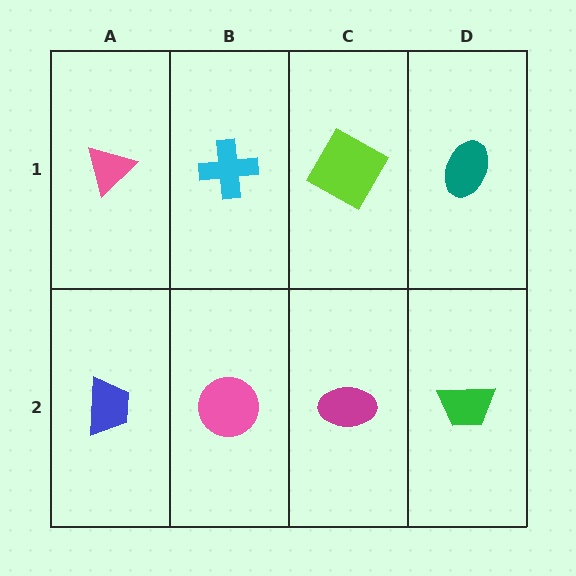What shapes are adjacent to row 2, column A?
A pink triangle (row 1, column A), a pink circle (row 2, column B).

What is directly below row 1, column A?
A blue trapezoid.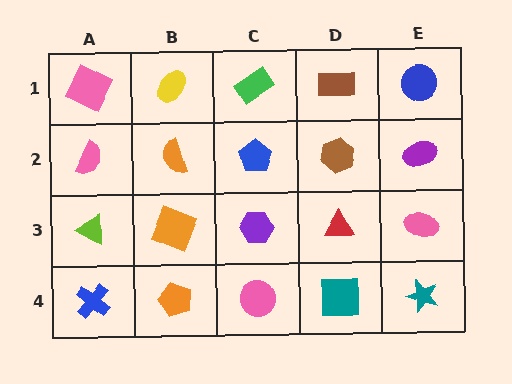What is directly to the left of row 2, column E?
A brown hexagon.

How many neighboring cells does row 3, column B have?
4.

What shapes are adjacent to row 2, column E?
A blue circle (row 1, column E), a pink ellipse (row 3, column E), a brown hexagon (row 2, column D).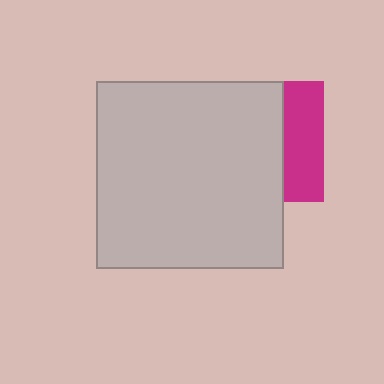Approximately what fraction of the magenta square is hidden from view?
Roughly 67% of the magenta square is hidden behind the light gray square.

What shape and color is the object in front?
The object in front is a light gray square.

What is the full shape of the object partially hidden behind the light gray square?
The partially hidden object is a magenta square.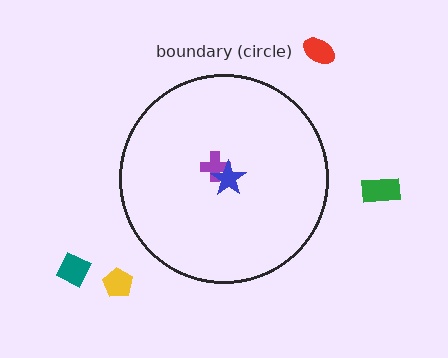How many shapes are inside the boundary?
2 inside, 4 outside.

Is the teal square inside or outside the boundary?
Outside.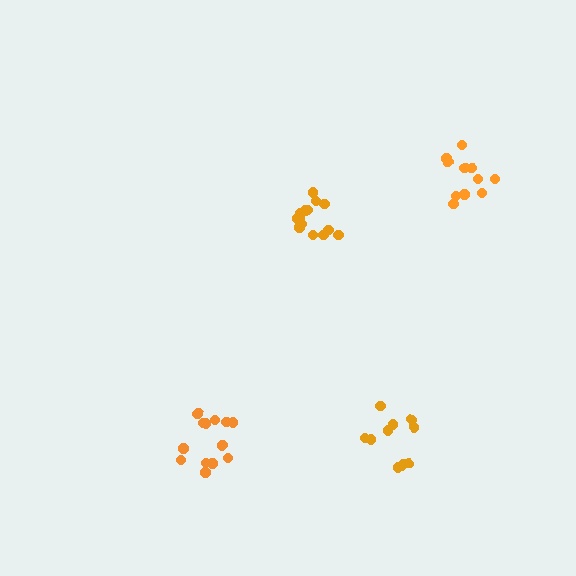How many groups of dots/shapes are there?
There are 4 groups.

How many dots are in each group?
Group 1: 14 dots, Group 2: 11 dots, Group 3: 15 dots, Group 4: 11 dots (51 total).